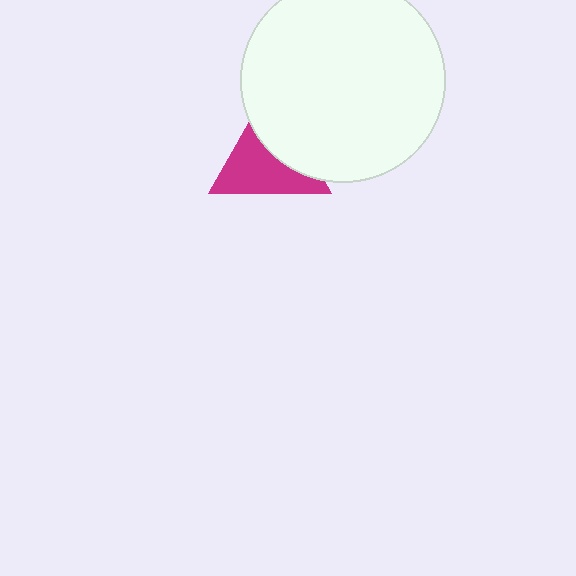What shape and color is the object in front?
The object in front is a white circle.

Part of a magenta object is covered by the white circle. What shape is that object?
It is a triangle.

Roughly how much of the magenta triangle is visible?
About half of it is visible (roughly 58%).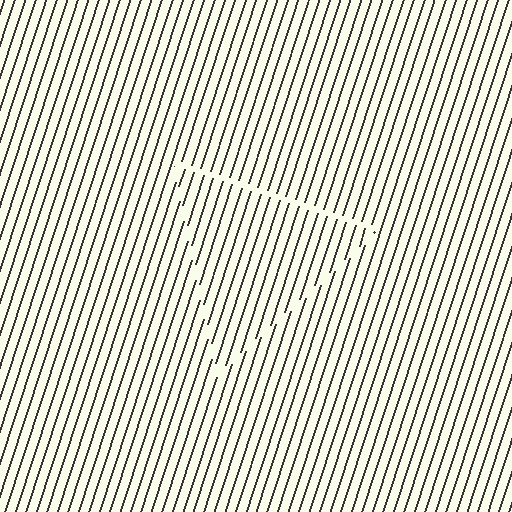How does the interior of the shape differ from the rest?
The interior of the shape contains the same grating, shifted by half a period — the contour is defined by the phase discontinuity where line-ends from the inner and outer gratings abut.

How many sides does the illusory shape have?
3 sides — the line-ends trace a triangle.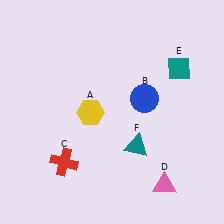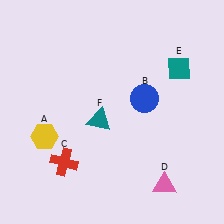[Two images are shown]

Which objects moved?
The objects that moved are: the yellow hexagon (A), the teal triangle (F).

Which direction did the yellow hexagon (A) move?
The yellow hexagon (A) moved left.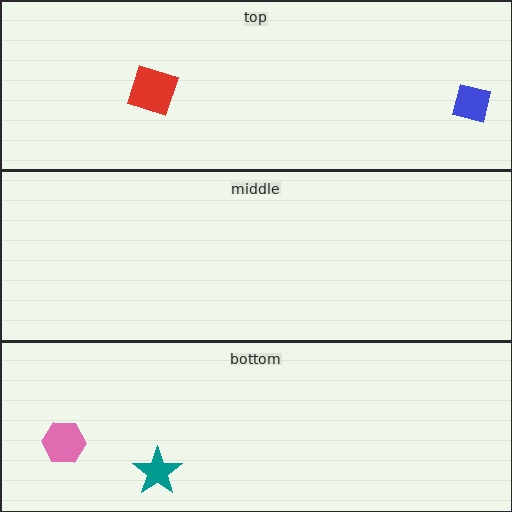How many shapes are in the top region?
2.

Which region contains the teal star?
The bottom region.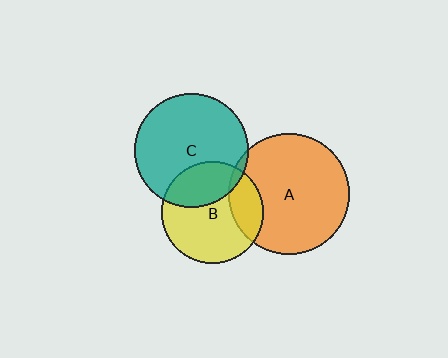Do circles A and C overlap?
Yes.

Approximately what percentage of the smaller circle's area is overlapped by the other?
Approximately 5%.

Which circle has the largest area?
Circle A (orange).